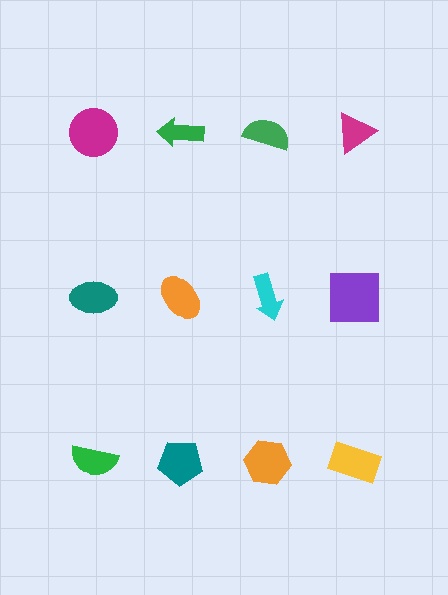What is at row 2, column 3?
A cyan arrow.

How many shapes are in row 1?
4 shapes.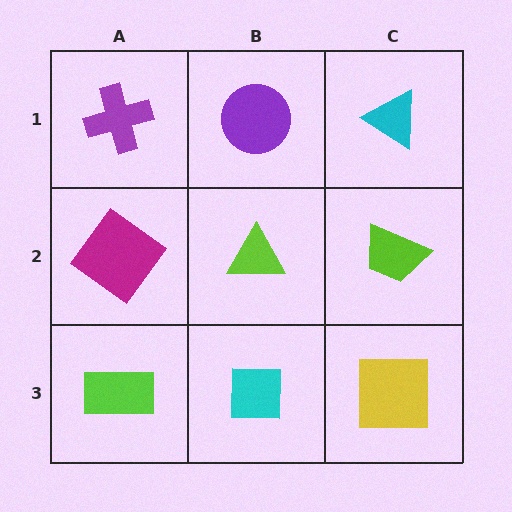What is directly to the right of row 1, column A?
A purple circle.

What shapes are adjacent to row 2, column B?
A purple circle (row 1, column B), a cyan square (row 3, column B), a magenta diamond (row 2, column A), a lime trapezoid (row 2, column C).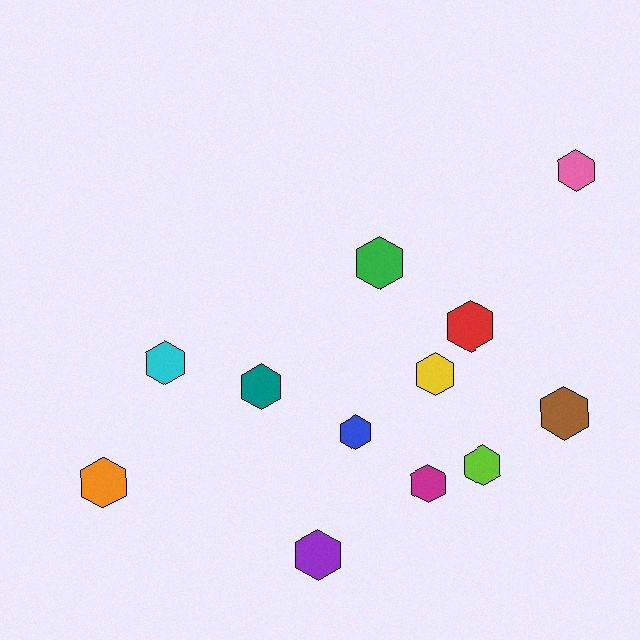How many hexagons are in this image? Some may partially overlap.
There are 12 hexagons.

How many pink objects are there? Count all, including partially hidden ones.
There is 1 pink object.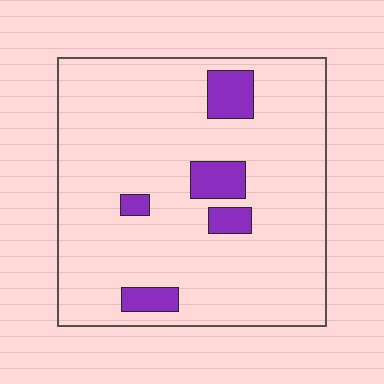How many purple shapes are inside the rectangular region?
5.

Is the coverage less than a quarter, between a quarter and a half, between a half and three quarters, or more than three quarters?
Less than a quarter.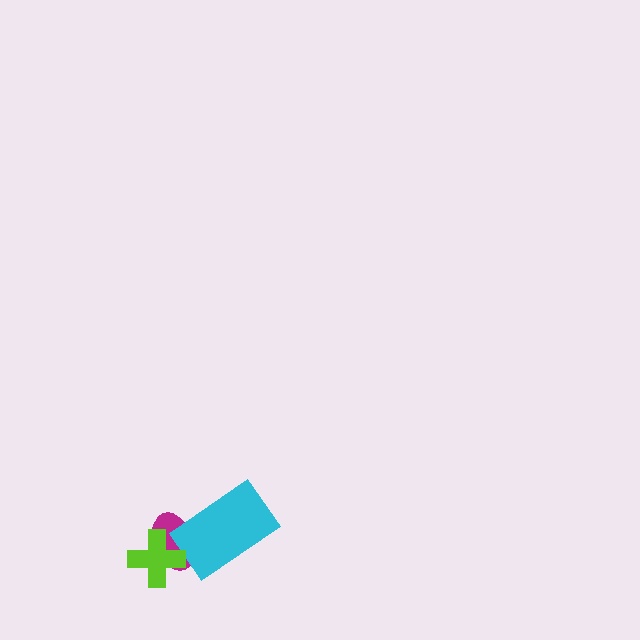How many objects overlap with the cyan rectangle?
1 object overlaps with the cyan rectangle.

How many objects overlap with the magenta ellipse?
2 objects overlap with the magenta ellipse.